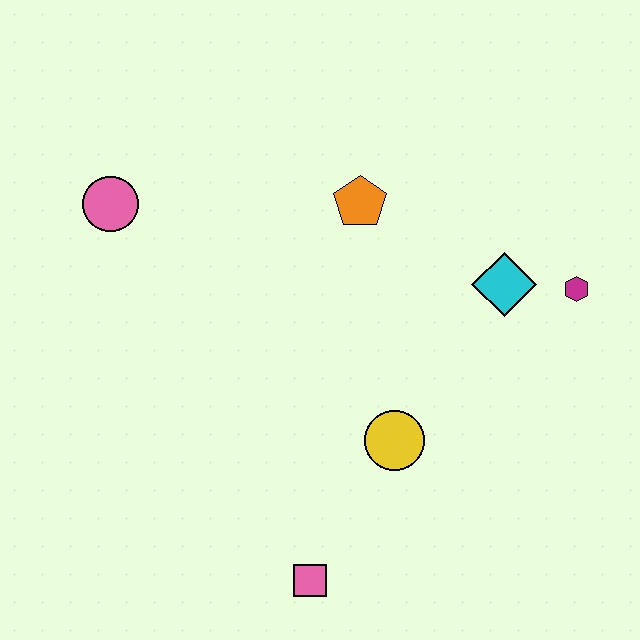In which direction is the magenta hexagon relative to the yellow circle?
The magenta hexagon is to the right of the yellow circle.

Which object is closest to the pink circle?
The orange pentagon is closest to the pink circle.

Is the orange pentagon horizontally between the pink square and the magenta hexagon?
Yes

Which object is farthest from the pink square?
The pink circle is farthest from the pink square.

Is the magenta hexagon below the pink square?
No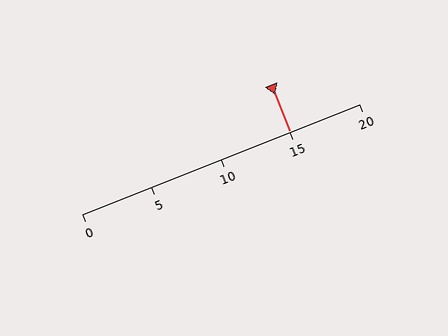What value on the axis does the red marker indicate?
The marker indicates approximately 15.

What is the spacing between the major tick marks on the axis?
The major ticks are spaced 5 apart.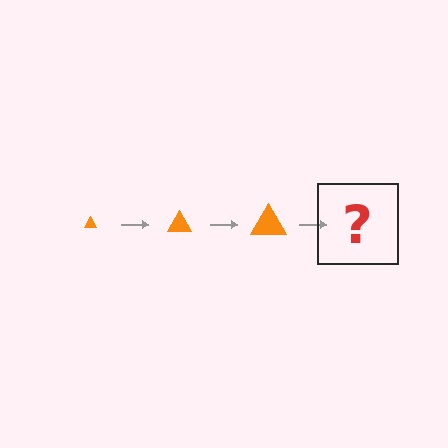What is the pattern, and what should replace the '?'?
The pattern is that the triangle gets progressively larger each step. The '?' should be an orange triangle, larger than the previous one.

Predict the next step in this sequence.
The next step is an orange triangle, larger than the previous one.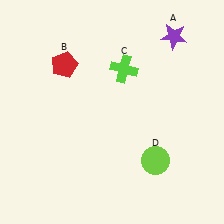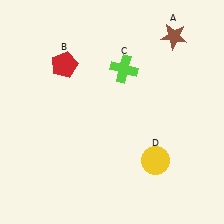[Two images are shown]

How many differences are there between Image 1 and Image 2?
There are 2 differences between the two images.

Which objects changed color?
A changed from purple to brown. D changed from lime to yellow.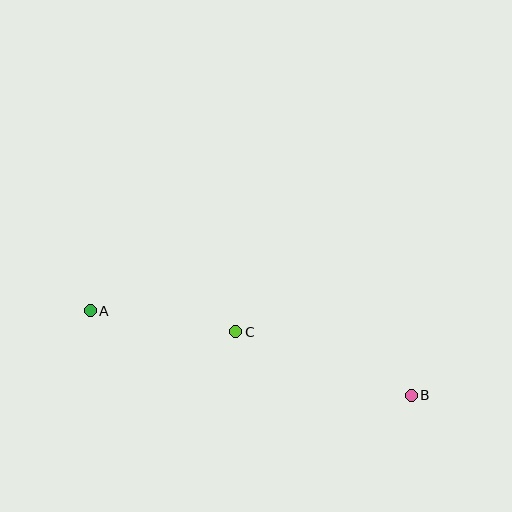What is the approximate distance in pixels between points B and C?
The distance between B and C is approximately 187 pixels.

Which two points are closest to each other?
Points A and C are closest to each other.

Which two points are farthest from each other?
Points A and B are farthest from each other.